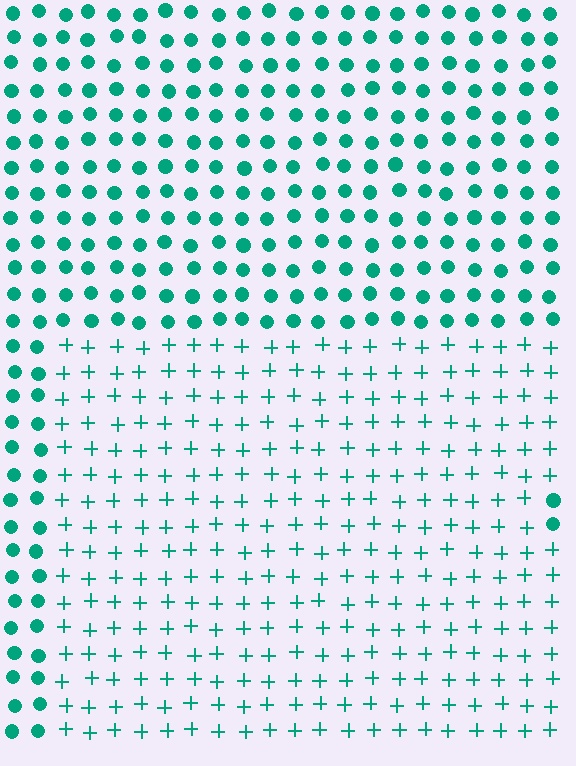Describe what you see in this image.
The image is filled with small teal elements arranged in a uniform grid. A rectangle-shaped region contains plus signs, while the surrounding area contains circles. The boundary is defined purely by the change in element shape.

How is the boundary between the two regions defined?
The boundary is defined by a change in element shape: plus signs inside vs. circles outside. All elements share the same color and spacing.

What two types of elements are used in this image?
The image uses plus signs inside the rectangle region and circles outside it.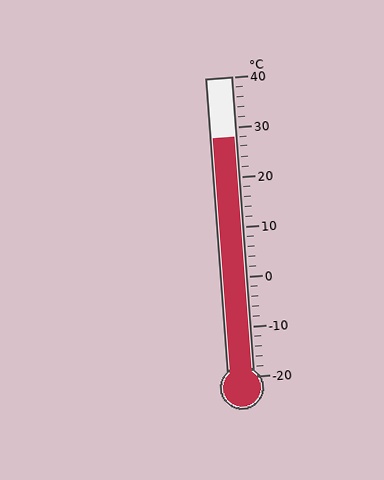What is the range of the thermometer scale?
The thermometer scale ranges from -20°C to 40°C.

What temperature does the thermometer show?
The thermometer shows approximately 28°C.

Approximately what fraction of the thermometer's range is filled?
The thermometer is filled to approximately 80% of its range.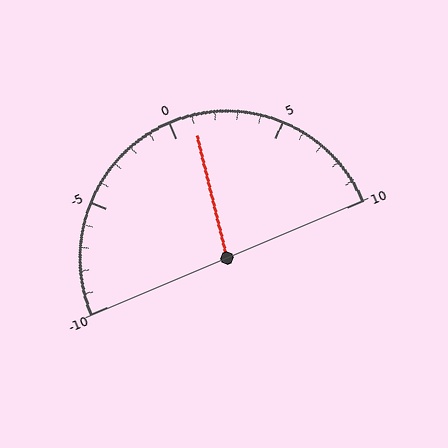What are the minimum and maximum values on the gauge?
The gauge ranges from -10 to 10.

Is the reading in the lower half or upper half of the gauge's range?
The reading is in the upper half of the range (-10 to 10).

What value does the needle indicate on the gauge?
The needle indicates approximately 1.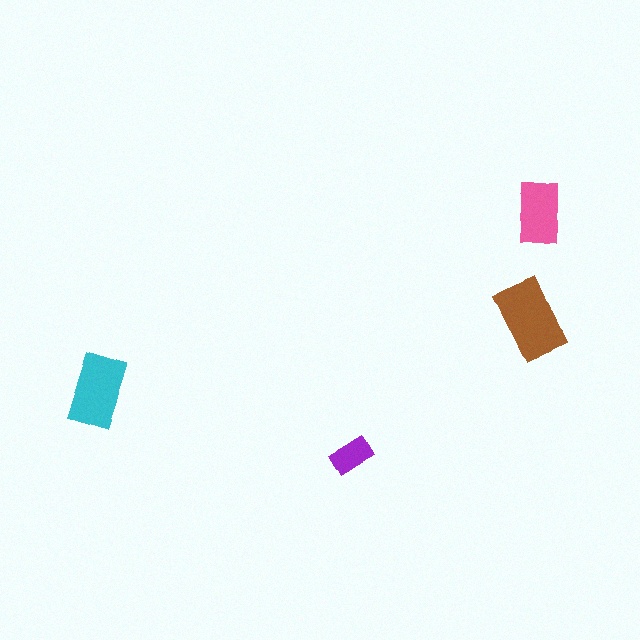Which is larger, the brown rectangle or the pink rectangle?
The brown one.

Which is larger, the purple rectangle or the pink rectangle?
The pink one.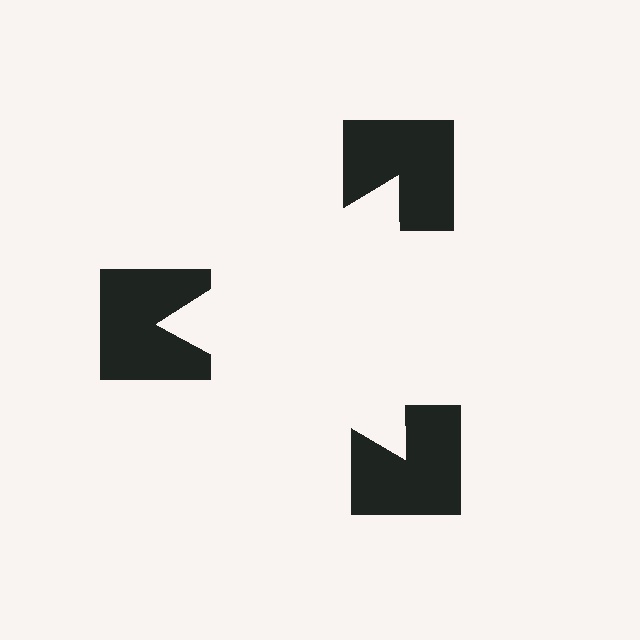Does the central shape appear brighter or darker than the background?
It typically appears slightly brighter than the background, even though no actual brightness change is drawn.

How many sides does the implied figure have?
3 sides.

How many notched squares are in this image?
There are 3 — one at each vertex of the illusory triangle.